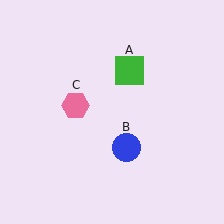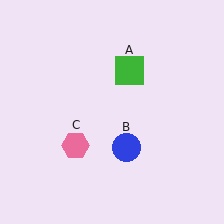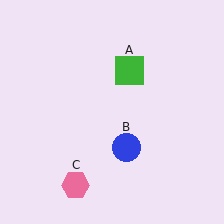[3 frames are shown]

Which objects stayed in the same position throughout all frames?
Green square (object A) and blue circle (object B) remained stationary.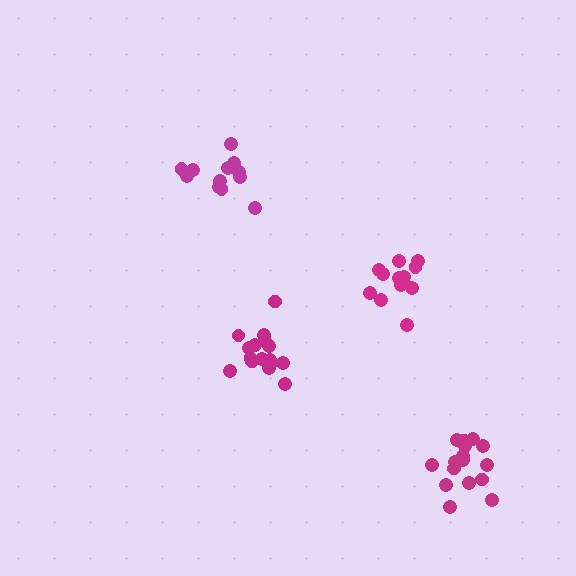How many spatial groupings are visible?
There are 4 spatial groupings.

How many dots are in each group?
Group 1: 16 dots, Group 2: 13 dots, Group 3: 12 dots, Group 4: 16 dots (57 total).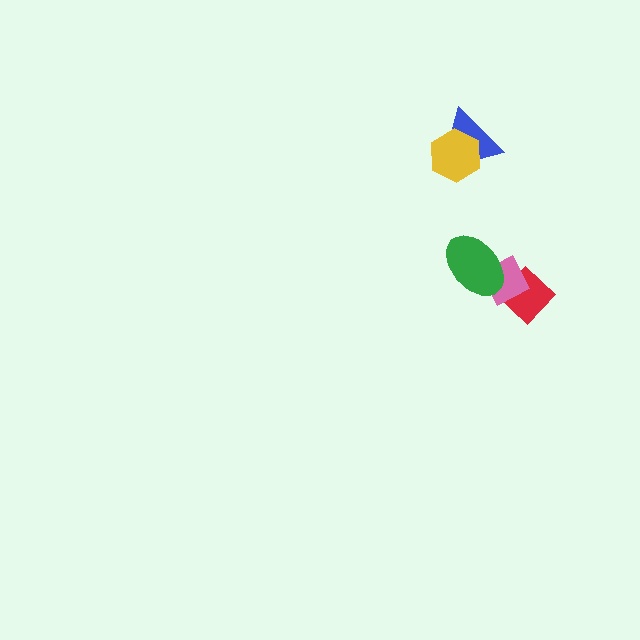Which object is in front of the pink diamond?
The green ellipse is in front of the pink diamond.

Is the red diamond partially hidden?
Yes, it is partially covered by another shape.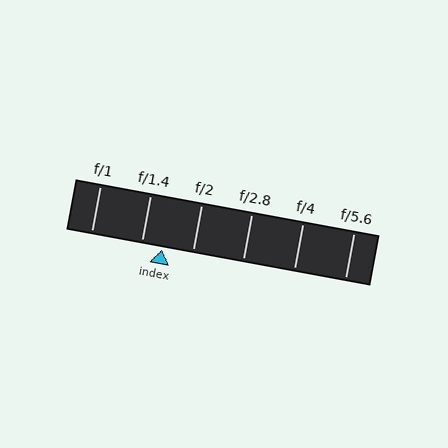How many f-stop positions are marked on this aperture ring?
There are 6 f-stop positions marked.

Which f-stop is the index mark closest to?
The index mark is closest to f/1.4.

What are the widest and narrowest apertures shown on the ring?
The widest aperture shown is f/1 and the narrowest is f/5.6.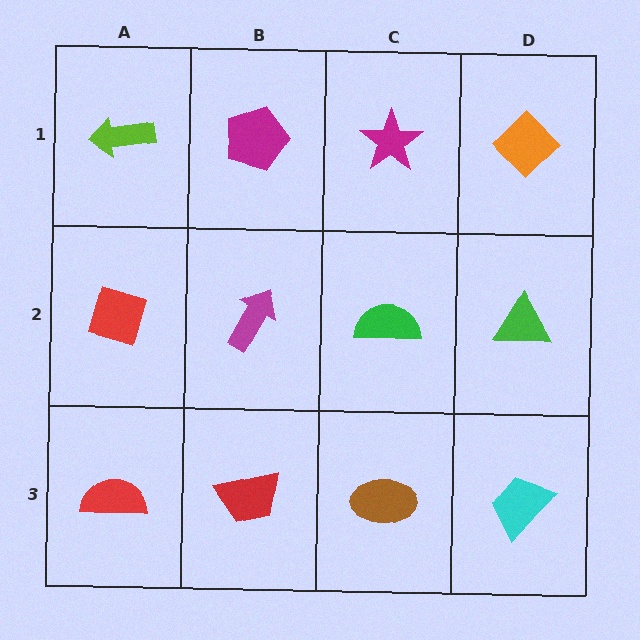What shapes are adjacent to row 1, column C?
A green semicircle (row 2, column C), a magenta pentagon (row 1, column B), an orange diamond (row 1, column D).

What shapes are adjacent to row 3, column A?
A red diamond (row 2, column A), a red trapezoid (row 3, column B).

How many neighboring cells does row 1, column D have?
2.